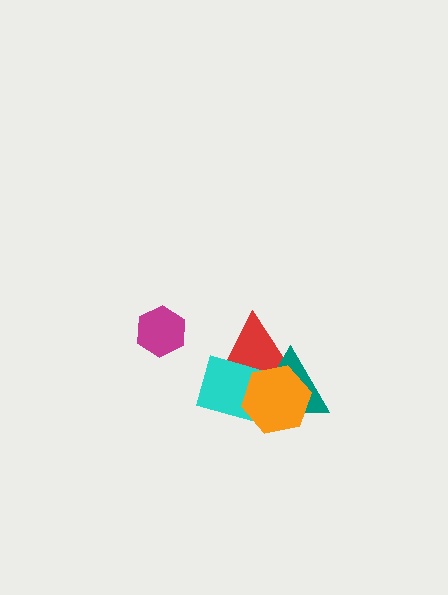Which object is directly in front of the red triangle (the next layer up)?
The cyan rectangle is directly in front of the red triangle.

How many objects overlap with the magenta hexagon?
0 objects overlap with the magenta hexagon.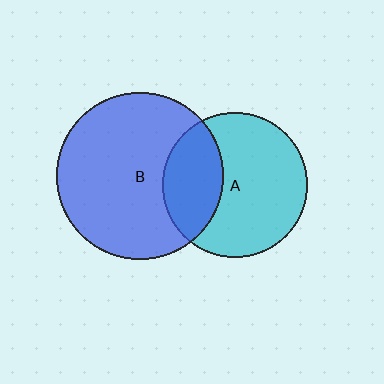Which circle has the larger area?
Circle B (blue).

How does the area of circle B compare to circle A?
Approximately 1.3 times.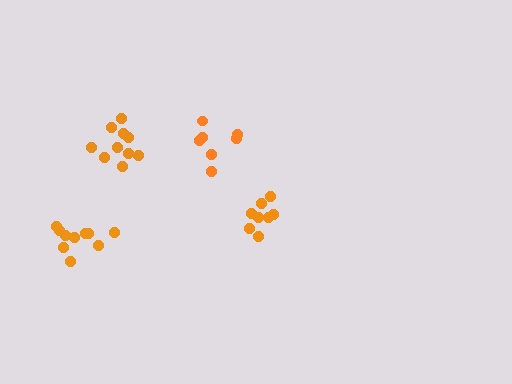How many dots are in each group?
Group 1: 10 dots, Group 2: 8 dots, Group 3: 10 dots, Group 4: 7 dots (35 total).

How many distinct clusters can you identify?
There are 4 distinct clusters.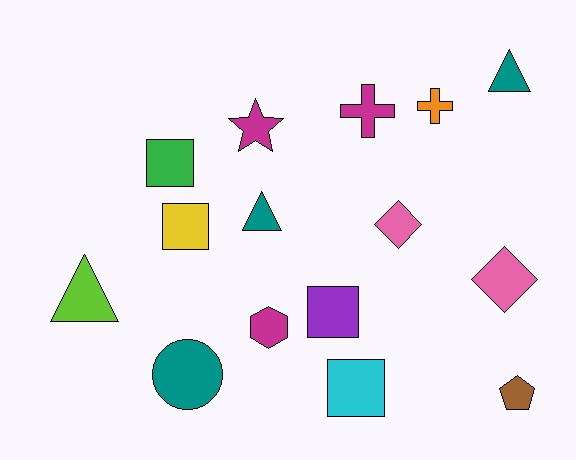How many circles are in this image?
There is 1 circle.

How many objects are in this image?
There are 15 objects.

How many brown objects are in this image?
There is 1 brown object.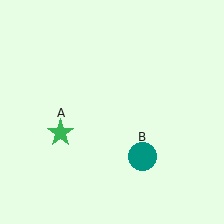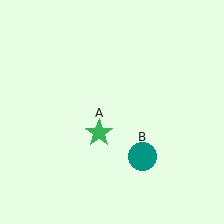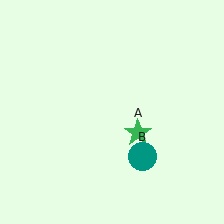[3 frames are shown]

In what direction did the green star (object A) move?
The green star (object A) moved right.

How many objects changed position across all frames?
1 object changed position: green star (object A).